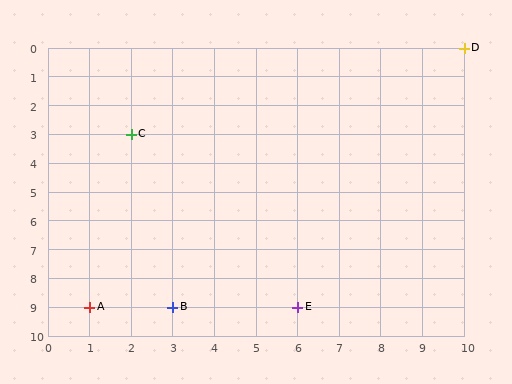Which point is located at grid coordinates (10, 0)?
Point D is at (10, 0).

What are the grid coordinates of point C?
Point C is at grid coordinates (2, 3).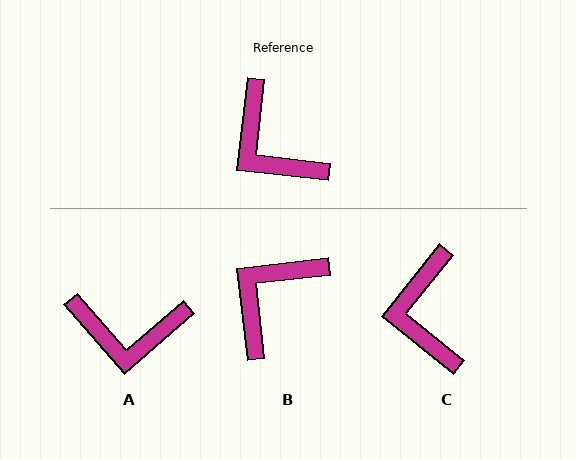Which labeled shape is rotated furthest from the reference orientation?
B, about 77 degrees away.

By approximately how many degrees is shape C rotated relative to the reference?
Approximately 32 degrees clockwise.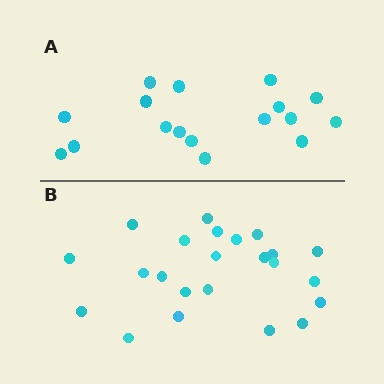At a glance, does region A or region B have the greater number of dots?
Region B (the bottom region) has more dots.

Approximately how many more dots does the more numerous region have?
Region B has about 6 more dots than region A.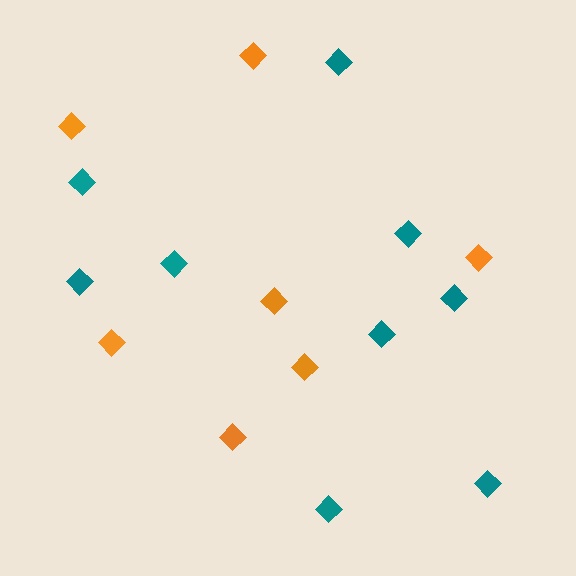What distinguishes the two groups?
There are 2 groups: one group of teal diamonds (9) and one group of orange diamonds (7).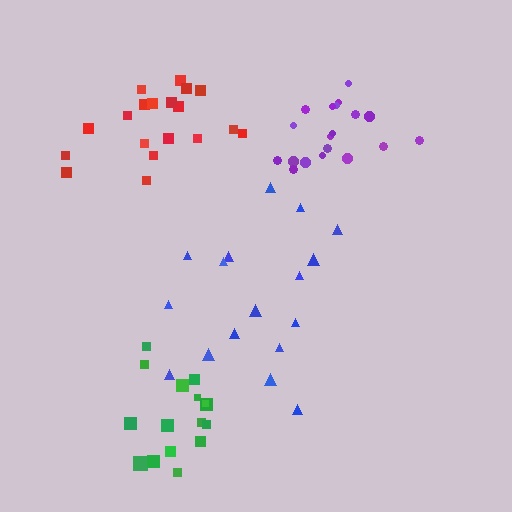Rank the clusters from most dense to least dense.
purple, green, red, blue.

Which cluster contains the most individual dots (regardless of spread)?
Red (19).